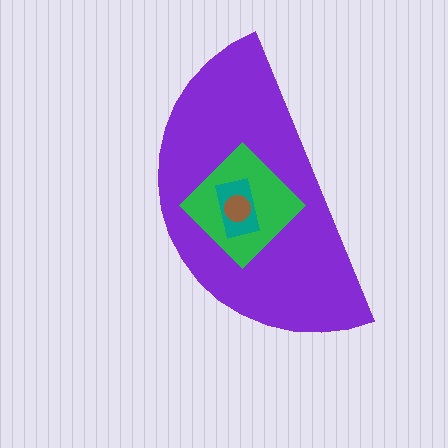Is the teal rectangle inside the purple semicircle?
Yes.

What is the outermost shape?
The purple semicircle.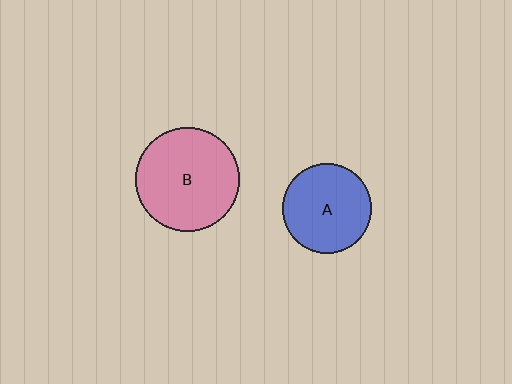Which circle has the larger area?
Circle B (pink).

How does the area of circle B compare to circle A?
Approximately 1.3 times.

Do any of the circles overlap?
No, none of the circles overlap.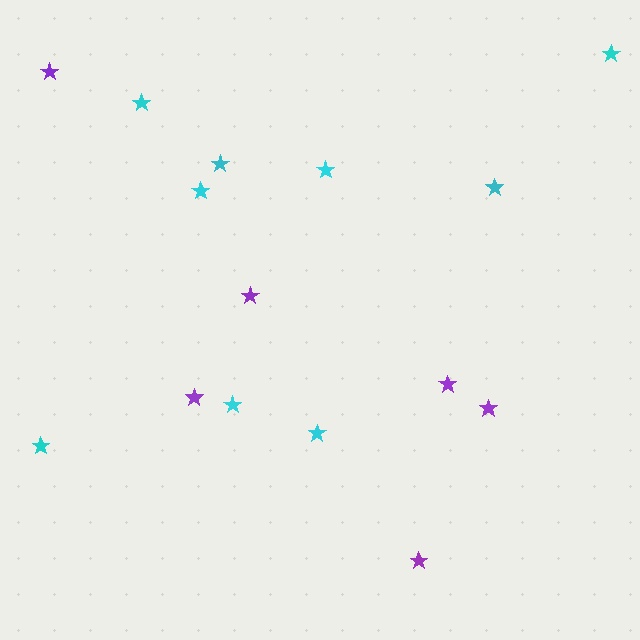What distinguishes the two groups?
There are 2 groups: one group of cyan stars (9) and one group of purple stars (6).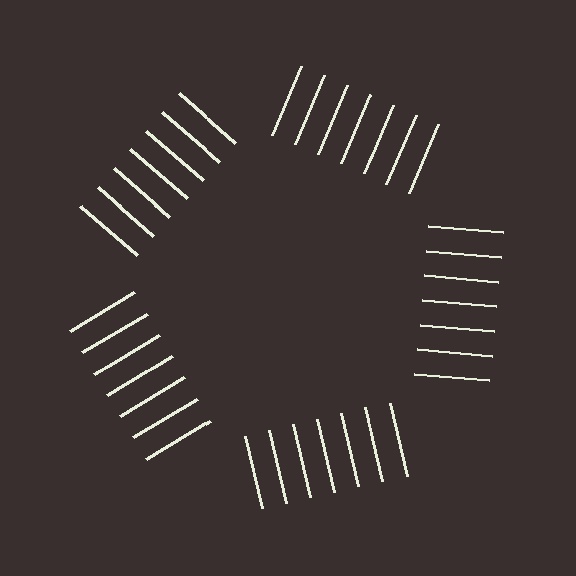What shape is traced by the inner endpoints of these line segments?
An illusory pentagon — the line segments terminate on its edges but no continuous stroke is drawn.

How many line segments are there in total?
35 — 7 along each of the 5 edges.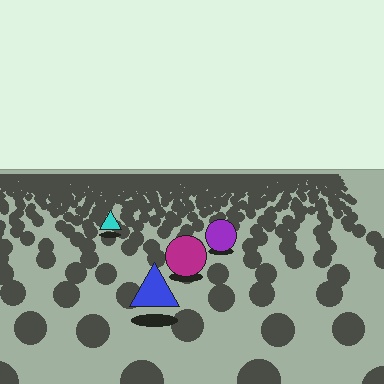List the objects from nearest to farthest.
From nearest to farthest: the blue triangle, the magenta circle, the purple circle, the cyan triangle.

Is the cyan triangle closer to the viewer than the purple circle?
No. The purple circle is closer — you can tell from the texture gradient: the ground texture is coarser near it.